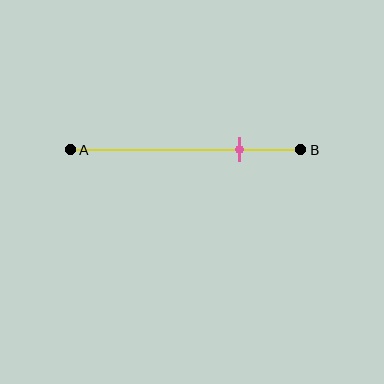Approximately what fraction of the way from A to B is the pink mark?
The pink mark is approximately 75% of the way from A to B.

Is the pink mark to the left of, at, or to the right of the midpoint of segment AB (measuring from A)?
The pink mark is to the right of the midpoint of segment AB.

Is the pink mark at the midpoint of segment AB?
No, the mark is at about 75% from A, not at the 50% midpoint.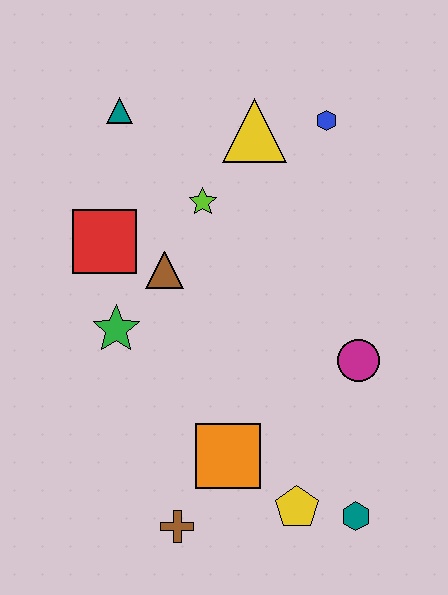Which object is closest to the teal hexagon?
The yellow pentagon is closest to the teal hexagon.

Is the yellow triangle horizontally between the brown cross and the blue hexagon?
Yes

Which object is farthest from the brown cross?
The blue hexagon is farthest from the brown cross.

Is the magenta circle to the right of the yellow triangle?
Yes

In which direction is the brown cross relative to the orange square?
The brown cross is below the orange square.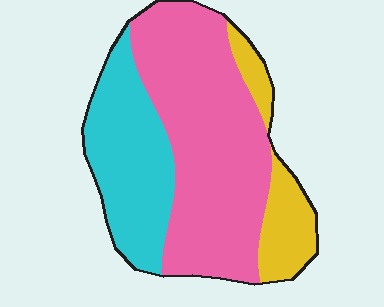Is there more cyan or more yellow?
Cyan.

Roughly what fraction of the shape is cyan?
Cyan covers 29% of the shape.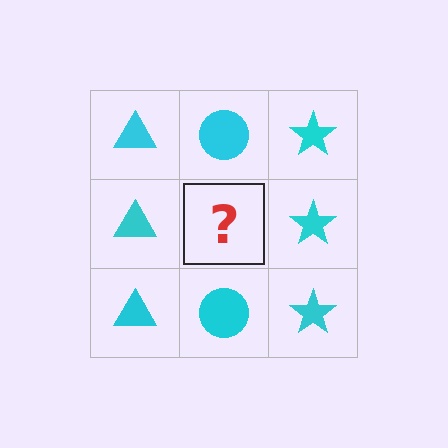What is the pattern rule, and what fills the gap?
The rule is that each column has a consistent shape. The gap should be filled with a cyan circle.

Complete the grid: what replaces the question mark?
The question mark should be replaced with a cyan circle.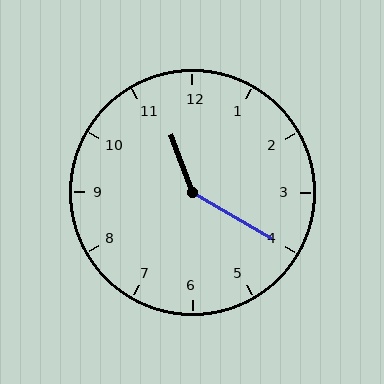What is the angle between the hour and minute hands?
Approximately 140 degrees.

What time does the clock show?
11:20.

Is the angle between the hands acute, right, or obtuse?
It is obtuse.